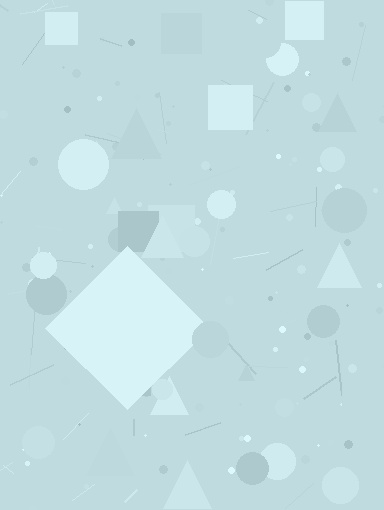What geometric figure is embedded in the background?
A diamond is embedded in the background.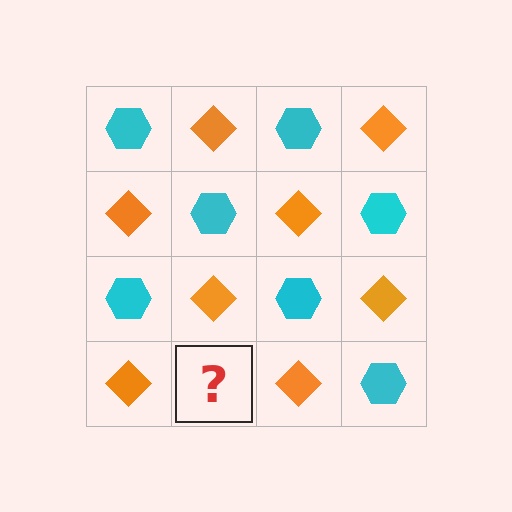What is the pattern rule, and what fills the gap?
The rule is that it alternates cyan hexagon and orange diamond in a checkerboard pattern. The gap should be filled with a cyan hexagon.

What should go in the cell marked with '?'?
The missing cell should contain a cyan hexagon.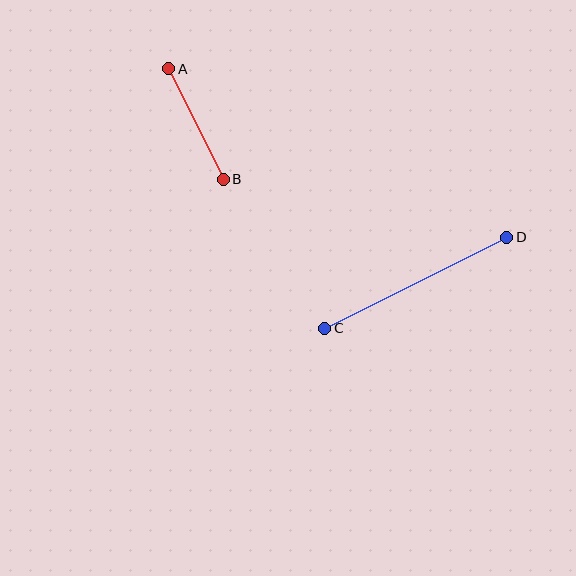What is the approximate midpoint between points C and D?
The midpoint is at approximately (416, 283) pixels.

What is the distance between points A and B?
The distance is approximately 123 pixels.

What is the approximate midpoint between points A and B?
The midpoint is at approximately (196, 124) pixels.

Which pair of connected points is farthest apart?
Points C and D are farthest apart.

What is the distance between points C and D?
The distance is approximately 204 pixels.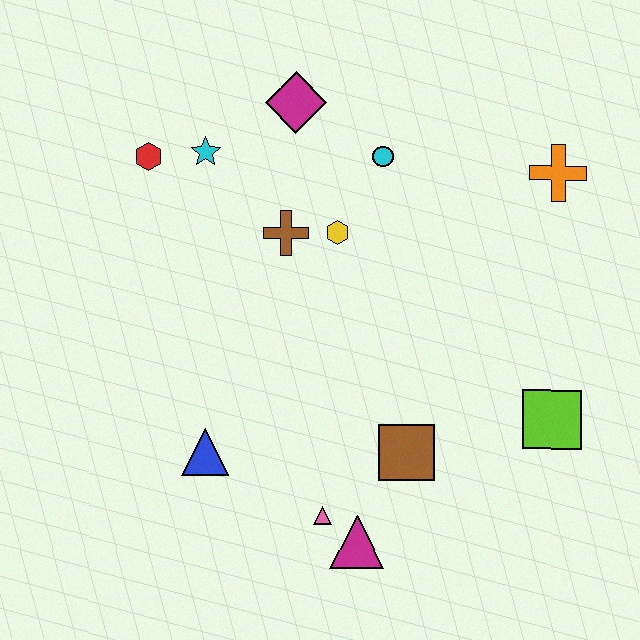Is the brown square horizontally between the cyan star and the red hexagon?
No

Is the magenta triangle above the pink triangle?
No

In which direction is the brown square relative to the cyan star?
The brown square is below the cyan star.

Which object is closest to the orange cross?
The cyan circle is closest to the orange cross.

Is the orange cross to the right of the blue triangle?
Yes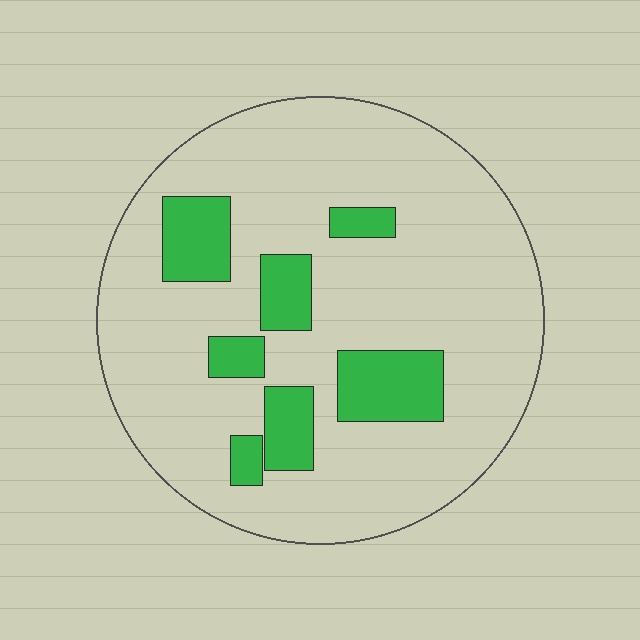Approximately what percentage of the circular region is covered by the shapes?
Approximately 20%.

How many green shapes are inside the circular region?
7.